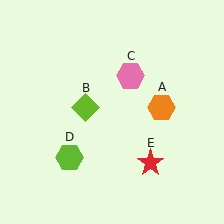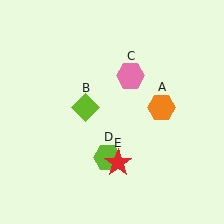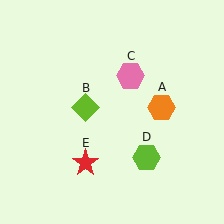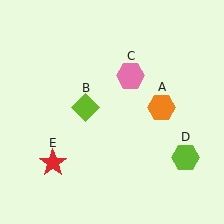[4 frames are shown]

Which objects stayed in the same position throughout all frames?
Orange hexagon (object A) and lime diamond (object B) and pink hexagon (object C) remained stationary.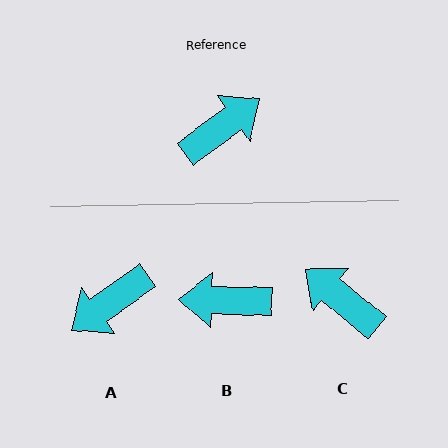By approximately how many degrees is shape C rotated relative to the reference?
Approximately 104 degrees counter-clockwise.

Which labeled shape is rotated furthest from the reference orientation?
A, about 179 degrees away.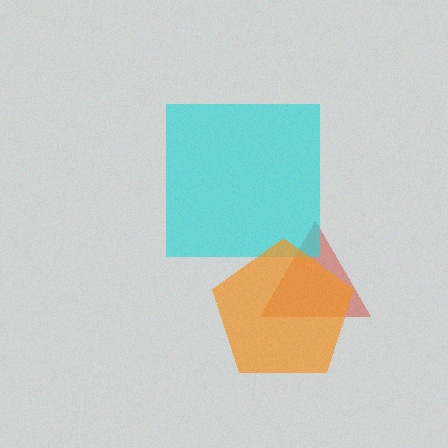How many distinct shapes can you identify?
There are 3 distinct shapes: a red triangle, a cyan square, an orange pentagon.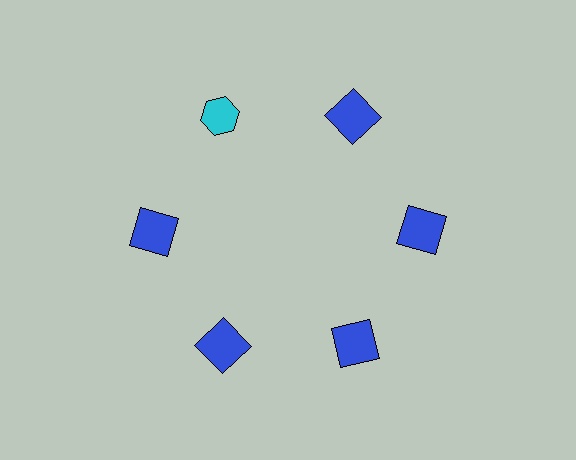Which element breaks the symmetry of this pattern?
The cyan hexagon at roughly the 11 o'clock position breaks the symmetry. All other shapes are blue squares.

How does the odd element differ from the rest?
It differs in both color (cyan instead of blue) and shape (hexagon instead of square).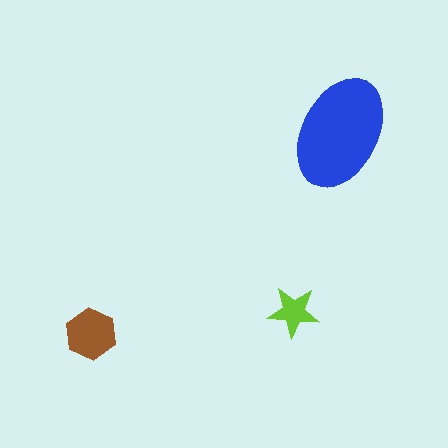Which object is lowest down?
The brown hexagon is bottommost.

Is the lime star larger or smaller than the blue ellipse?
Smaller.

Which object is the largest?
The blue ellipse.